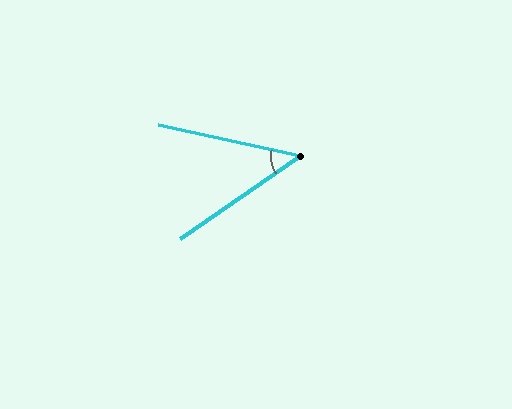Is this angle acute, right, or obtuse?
It is acute.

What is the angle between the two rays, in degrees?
Approximately 47 degrees.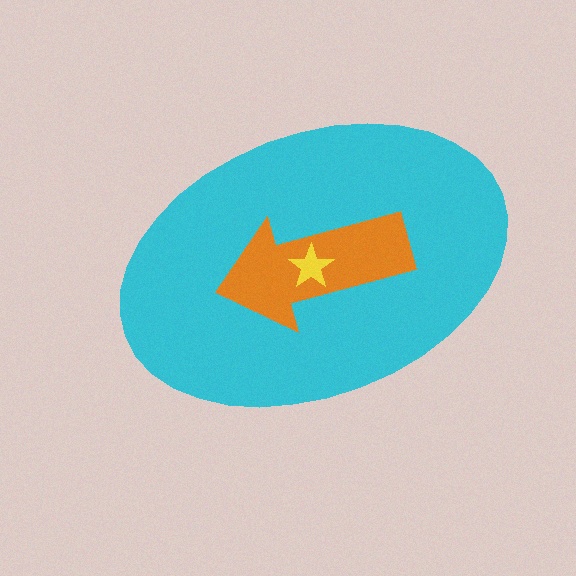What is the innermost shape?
The yellow star.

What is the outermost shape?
The cyan ellipse.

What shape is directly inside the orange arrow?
The yellow star.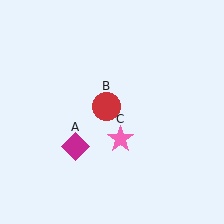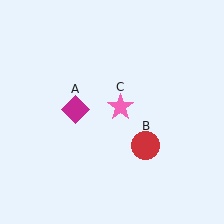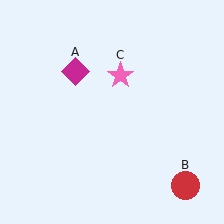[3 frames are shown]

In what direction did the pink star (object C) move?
The pink star (object C) moved up.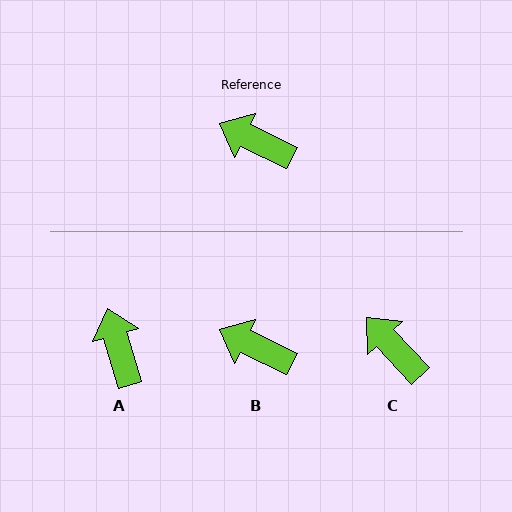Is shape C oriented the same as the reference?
No, it is off by about 21 degrees.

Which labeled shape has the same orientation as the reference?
B.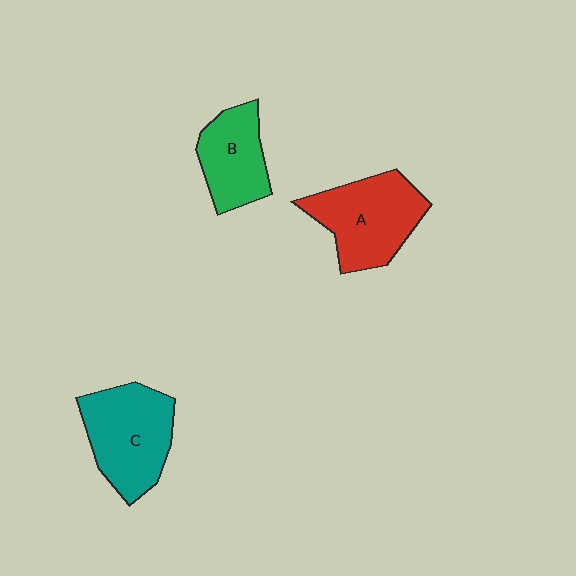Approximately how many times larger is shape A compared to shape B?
Approximately 1.4 times.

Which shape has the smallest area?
Shape B (green).